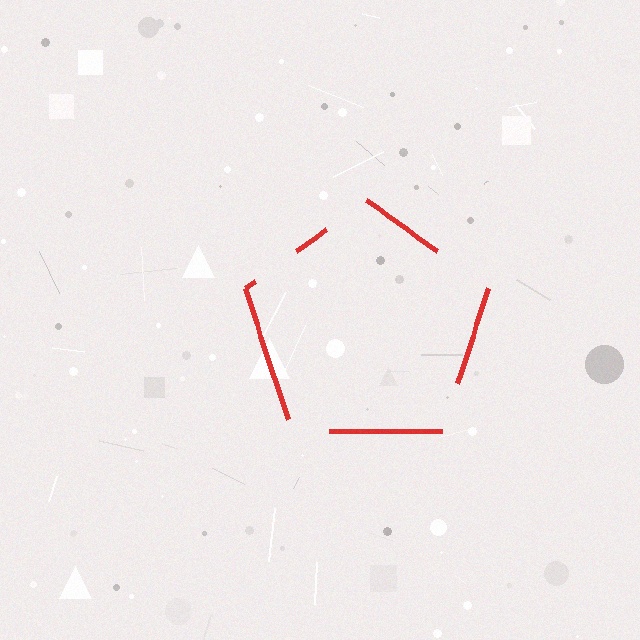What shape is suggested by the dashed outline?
The dashed outline suggests a pentagon.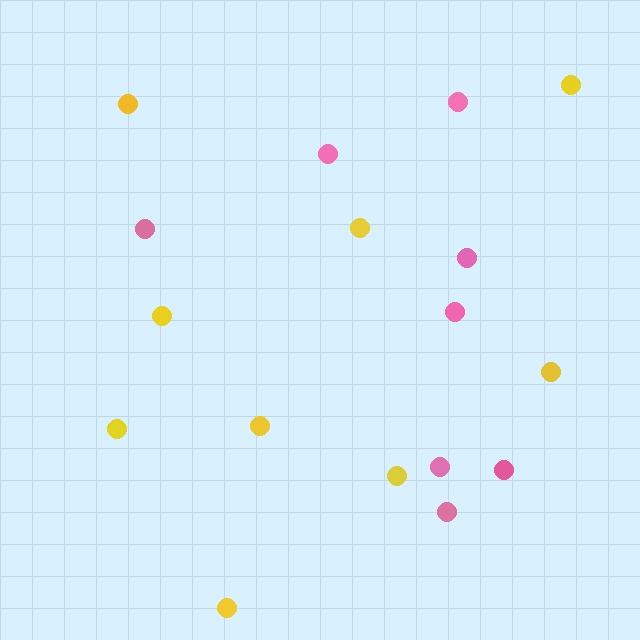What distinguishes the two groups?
There are 2 groups: one group of yellow circles (9) and one group of pink circles (8).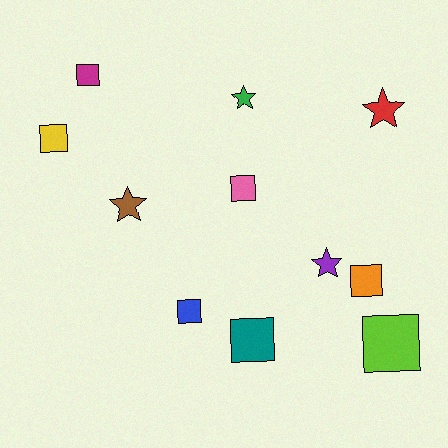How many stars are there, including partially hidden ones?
There are 4 stars.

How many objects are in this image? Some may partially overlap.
There are 11 objects.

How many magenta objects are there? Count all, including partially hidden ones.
There is 1 magenta object.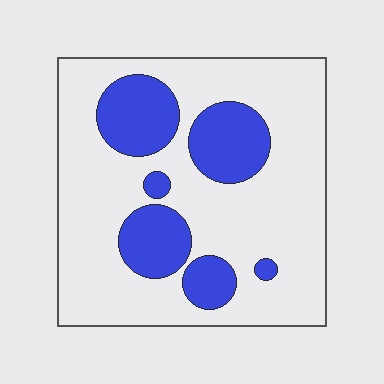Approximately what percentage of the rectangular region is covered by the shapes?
Approximately 25%.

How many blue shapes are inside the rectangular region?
6.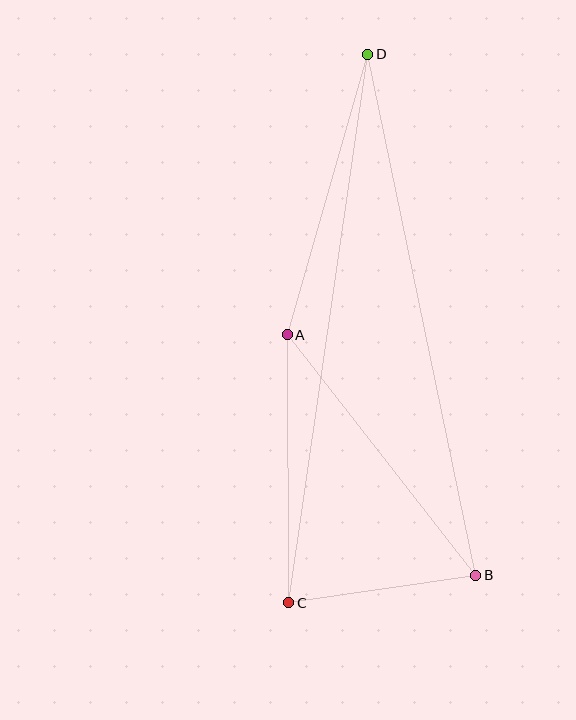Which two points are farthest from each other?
Points C and D are farthest from each other.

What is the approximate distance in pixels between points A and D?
The distance between A and D is approximately 292 pixels.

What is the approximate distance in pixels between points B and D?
The distance between B and D is approximately 532 pixels.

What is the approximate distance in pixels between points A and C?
The distance between A and C is approximately 268 pixels.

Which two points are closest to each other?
Points B and C are closest to each other.